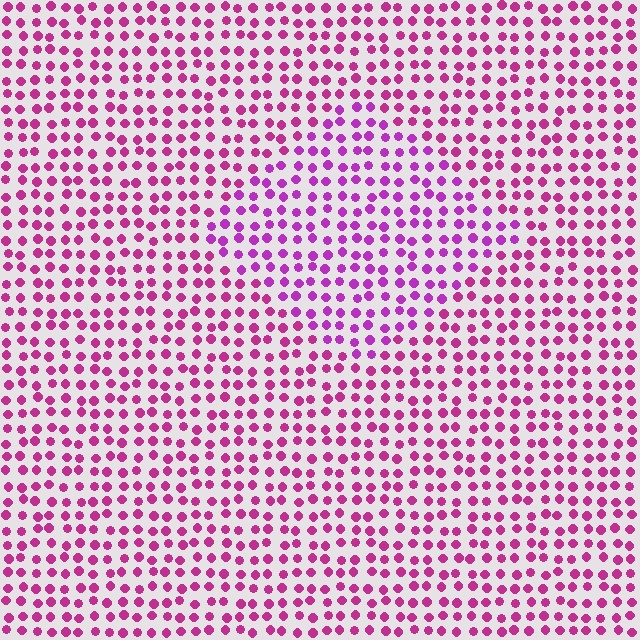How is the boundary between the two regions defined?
The boundary is defined purely by a slight shift in hue (about 23 degrees). Spacing, size, and orientation are identical on both sides.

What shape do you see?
I see a diamond.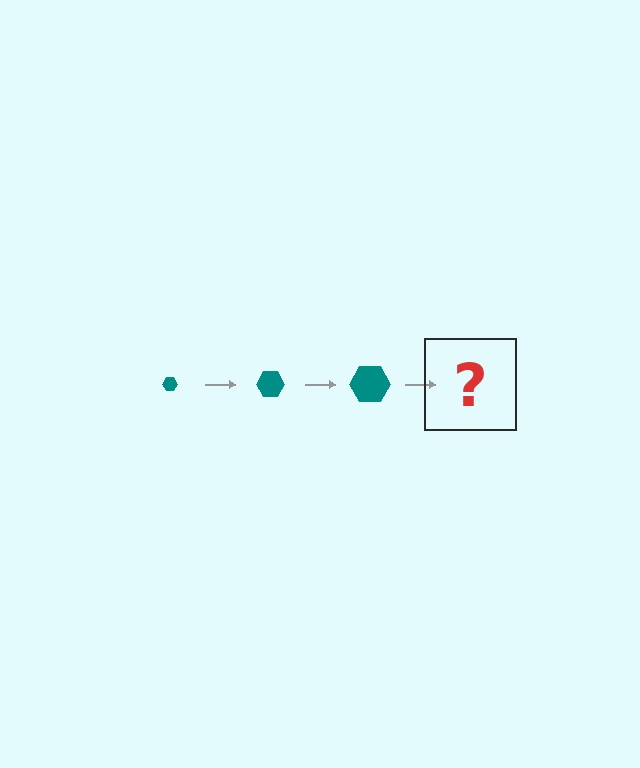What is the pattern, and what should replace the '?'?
The pattern is that the hexagon gets progressively larger each step. The '?' should be a teal hexagon, larger than the previous one.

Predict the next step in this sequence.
The next step is a teal hexagon, larger than the previous one.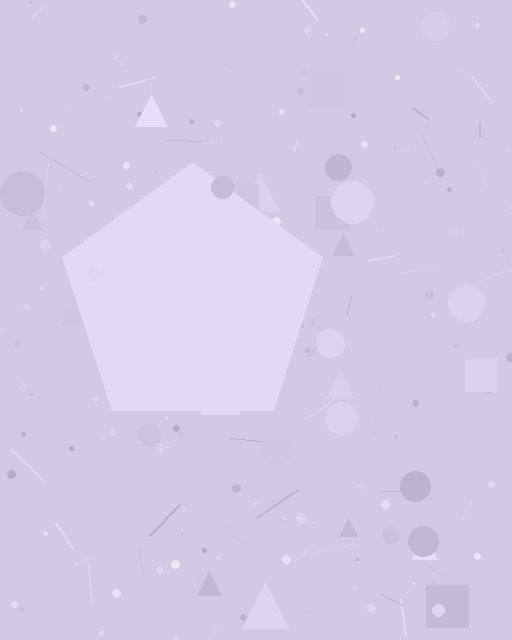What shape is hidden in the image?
A pentagon is hidden in the image.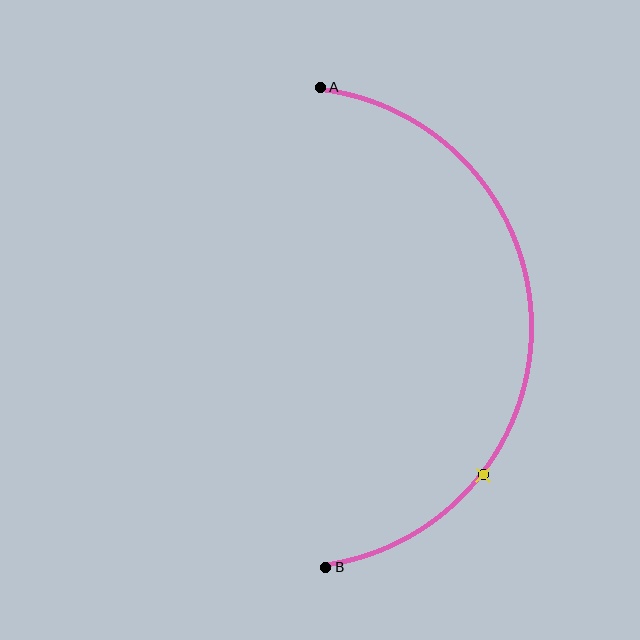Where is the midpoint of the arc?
The arc midpoint is the point on the curve farthest from the straight line joining A and B. It sits to the right of that line.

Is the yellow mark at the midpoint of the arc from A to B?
No. The yellow mark lies on the arc but is closer to endpoint B. The arc midpoint would be at the point on the curve equidistant along the arc from both A and B.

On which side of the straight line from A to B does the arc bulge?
The arc bulges to the right of the straight line connecting A and B.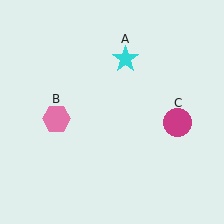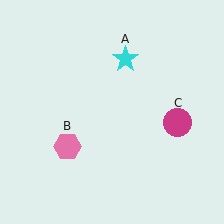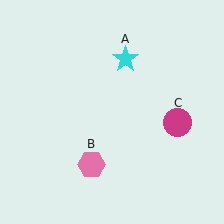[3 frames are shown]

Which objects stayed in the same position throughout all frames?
Cyan star (object A) and magenta circle (object C) remained stationary.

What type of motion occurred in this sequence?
The pink hexagon (object B) rotated counterclockwise around the center of the scene.